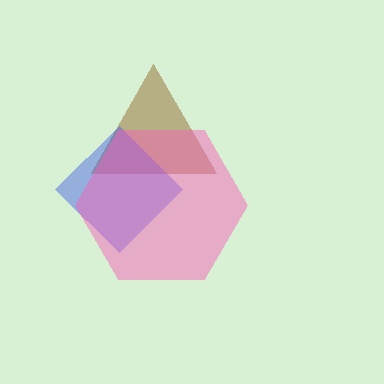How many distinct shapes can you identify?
There are 3 distinct shapes: a brown triangle, a blue diamond, a pink hexagon.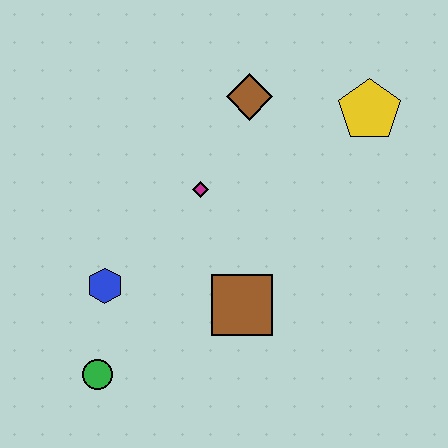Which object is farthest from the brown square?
The yellow pentagon is farthest from the brown square.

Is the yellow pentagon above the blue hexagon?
Yes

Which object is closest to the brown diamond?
The magenta diamond is closest to the brown diamond.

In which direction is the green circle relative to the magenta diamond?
The green circle is below the magenta diamond.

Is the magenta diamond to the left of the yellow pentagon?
Yes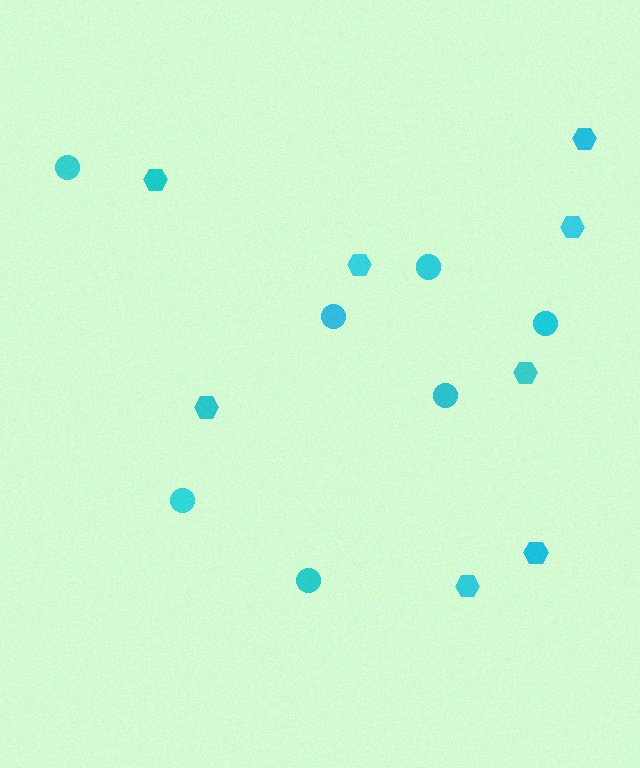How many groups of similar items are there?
There are 2 groups: one group of hexagons (8) and one group of circles (7).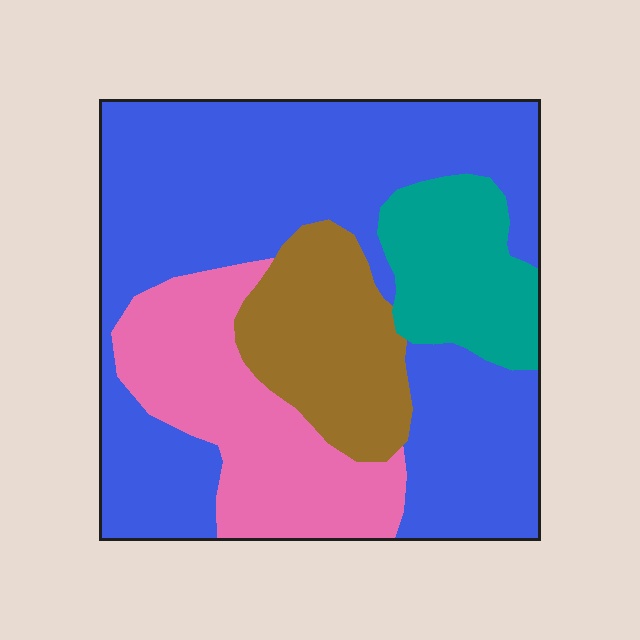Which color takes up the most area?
Blue, at roughly 55%.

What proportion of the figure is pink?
Pink covers about 20% of the figure.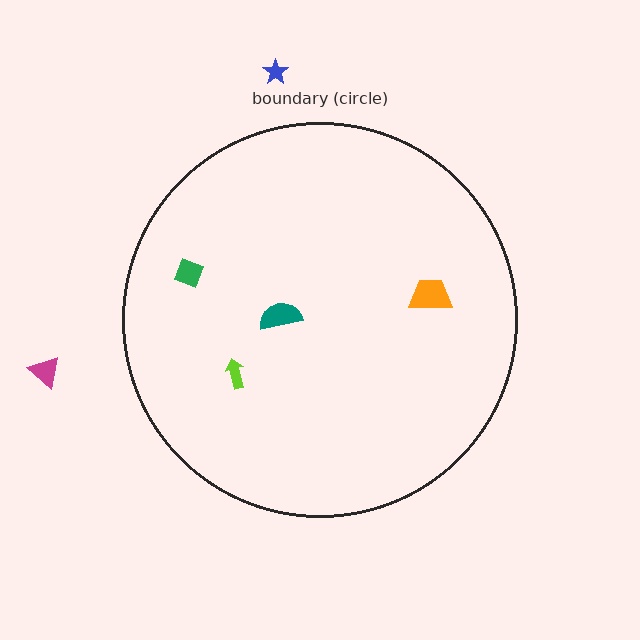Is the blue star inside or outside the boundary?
Outside.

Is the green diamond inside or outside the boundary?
Inside.